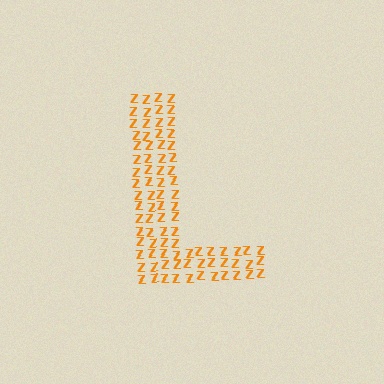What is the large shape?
The large shape is the letter L.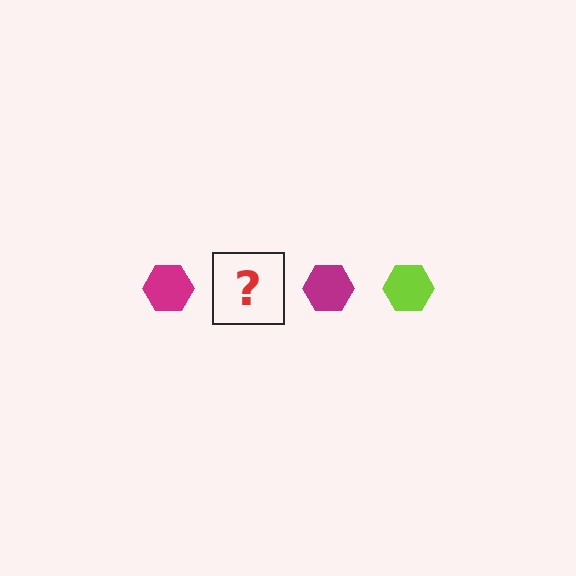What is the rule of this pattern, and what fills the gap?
The rule is that the pattern cycles through magenta, lime hexagons. The gap should be filled with a lime hexagon.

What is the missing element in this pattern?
The missing element is a lime hexagon.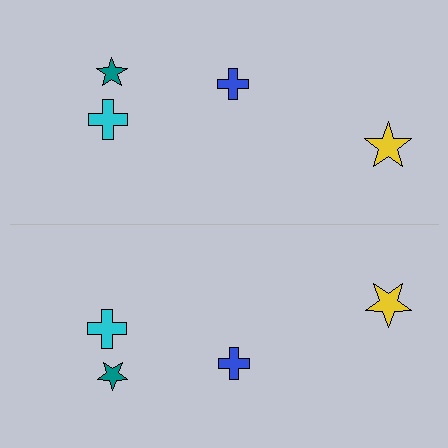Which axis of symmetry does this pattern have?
The pattern has a horizontal axis of symmetry running through the center of the image.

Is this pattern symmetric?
Yes, this pattern has bilateral (reflection) symmetry.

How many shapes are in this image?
There are 8 shapes in this image.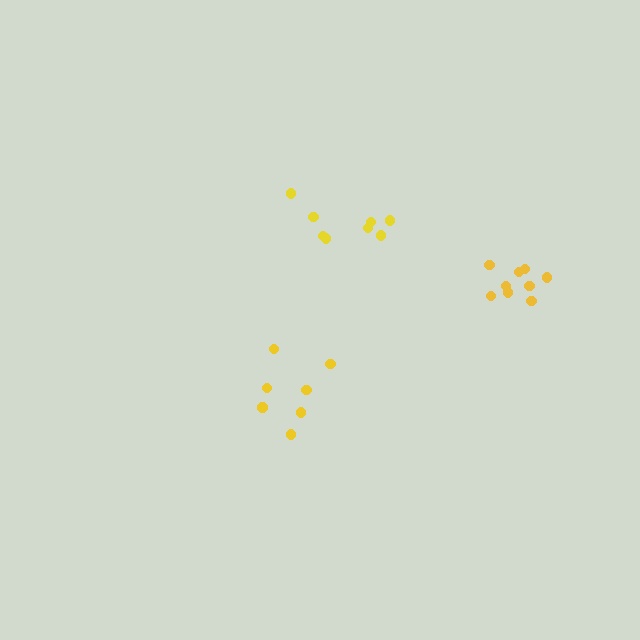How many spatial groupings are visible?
There are 3 spatial groupings.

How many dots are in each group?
Group 1: 8 dots, Group 2: 7 dots, Group 3: 9 dots (24 total).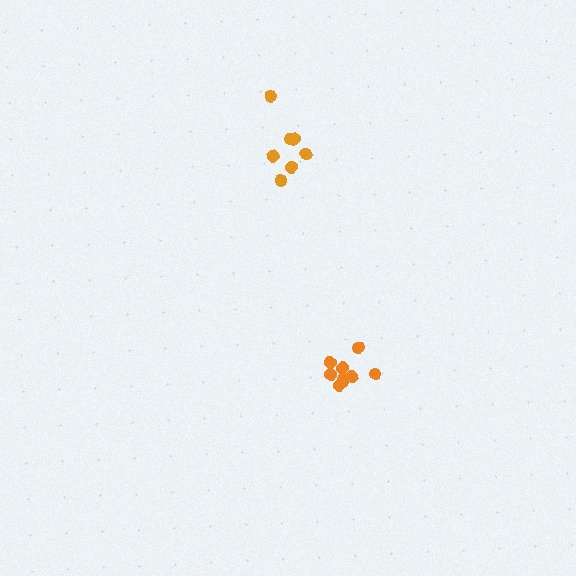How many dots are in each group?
Group 1: 9 dots, Group 2: 7 dots (16 total).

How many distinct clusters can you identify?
There are 2 distinct clusters.